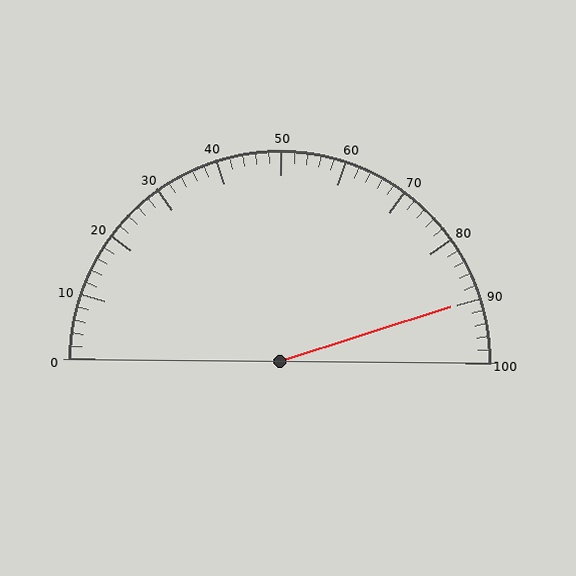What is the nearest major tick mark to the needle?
The nearest major tick mark is 90.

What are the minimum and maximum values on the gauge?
The gauge ranges from 0 to 100.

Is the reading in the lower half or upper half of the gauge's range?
The reading is in the upper half of the range (0 to 100).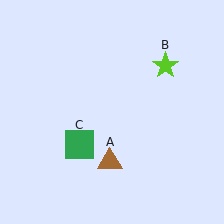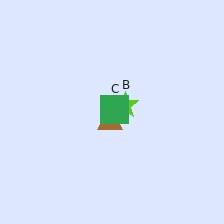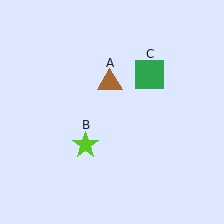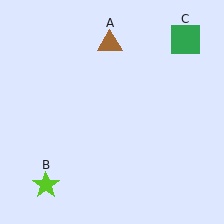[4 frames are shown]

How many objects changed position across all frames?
3 objects changed position: brown triangle (object A), lime star (object B), green square (object C).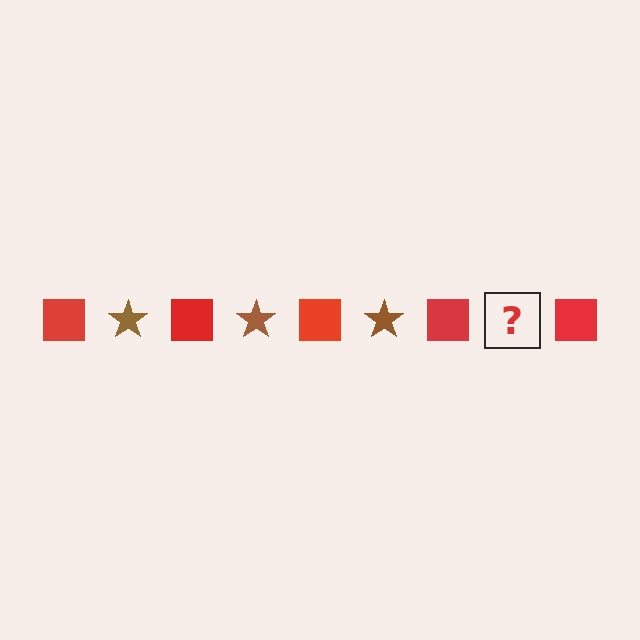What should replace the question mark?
The question mark should be replaced with a brown star.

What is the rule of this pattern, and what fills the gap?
The rule is that the pattern alternates between red square and brown star. The gap should be filled with a brown star.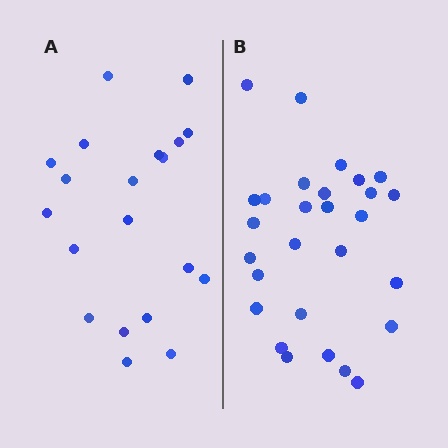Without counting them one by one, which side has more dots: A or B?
Region B (the right region) has more dots.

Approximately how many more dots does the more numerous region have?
Region B has roughly 8 or so more dots than region A.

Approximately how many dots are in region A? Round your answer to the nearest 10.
About 20 dots.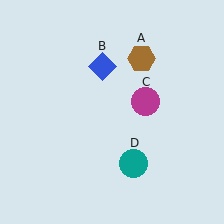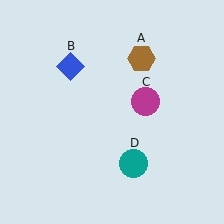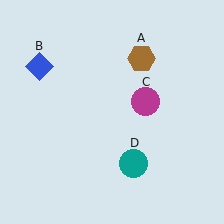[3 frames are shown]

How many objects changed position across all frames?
1 object changed position: blue diamond (object B).